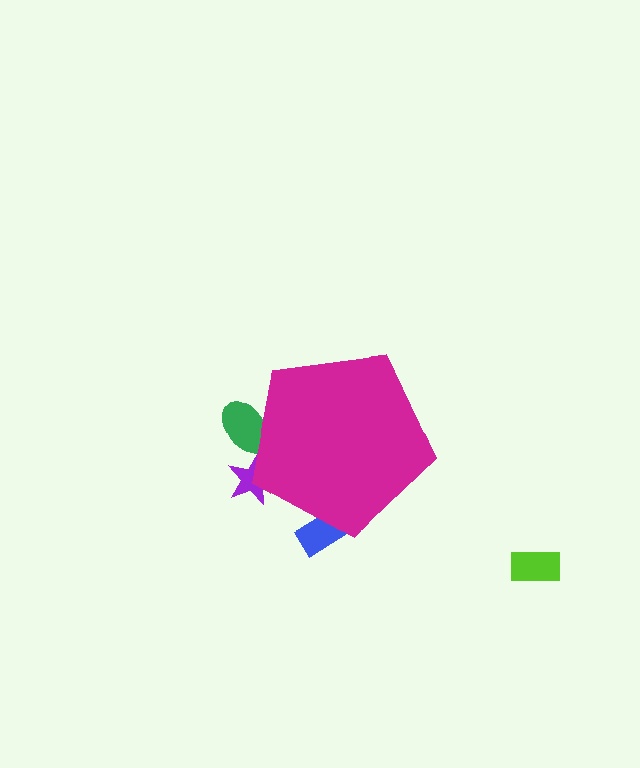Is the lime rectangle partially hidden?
No, the lime rectangle is fully visible.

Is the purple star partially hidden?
Yes, the purple star is partially hidden behind the magenta pentagon.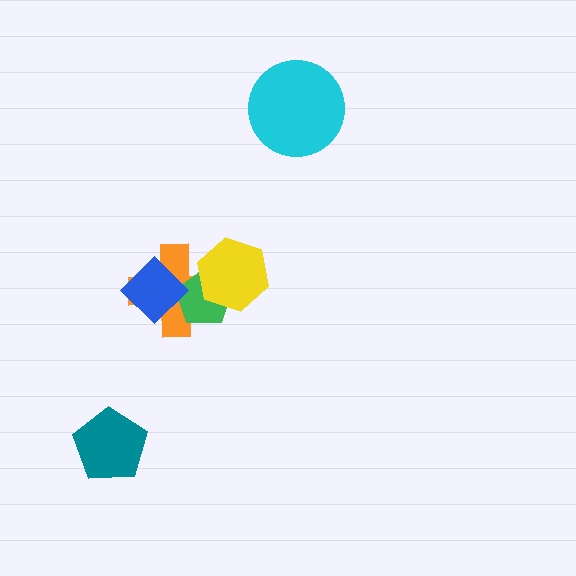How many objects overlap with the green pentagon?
3 objects overlap with the green pentagon.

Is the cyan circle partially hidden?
No, no other shape covers it.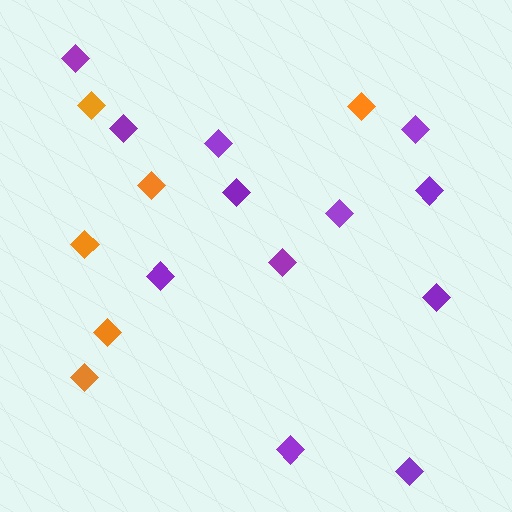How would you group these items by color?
There are 2 groups: one group of purple diamonds (12) and one group of orange diamonds (6).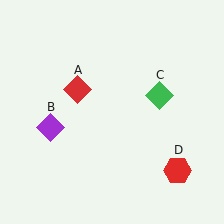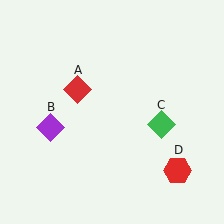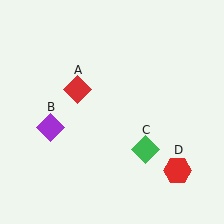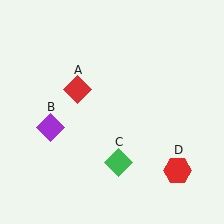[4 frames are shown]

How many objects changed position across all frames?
1 object changed position: green diamond (object C).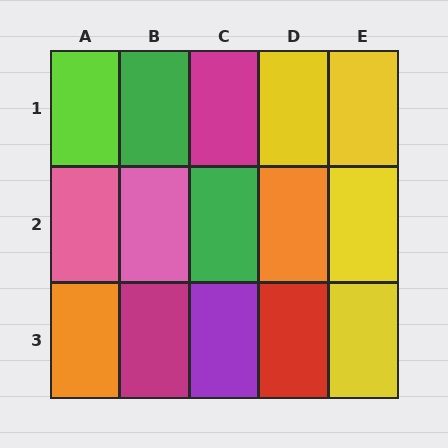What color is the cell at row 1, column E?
Yellow.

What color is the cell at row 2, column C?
Green.